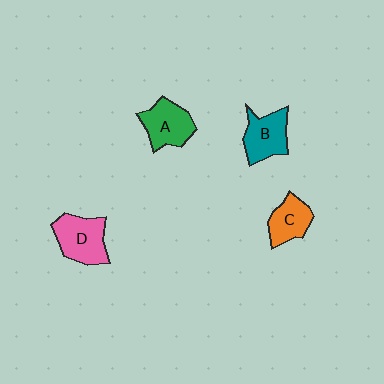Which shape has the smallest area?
Shape C (orange).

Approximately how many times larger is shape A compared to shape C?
Approximately 1.3 times.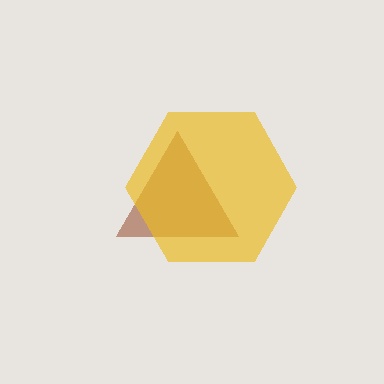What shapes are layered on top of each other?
The layered shapes are: a brown triangle, a yellow hexagon.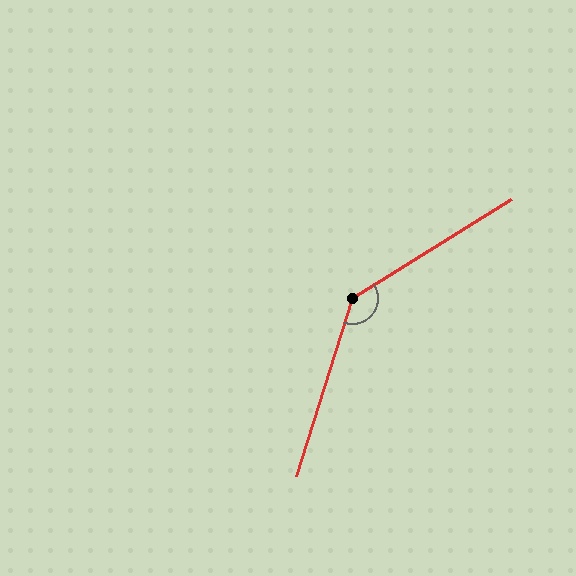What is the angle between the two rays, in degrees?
Approximately 140 degrees.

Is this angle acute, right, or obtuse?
It is obtuse.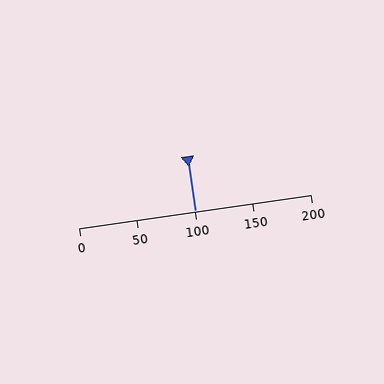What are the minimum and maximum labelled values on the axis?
The axis runs from 0 to 200.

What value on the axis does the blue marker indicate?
The marker indicates approximately 100.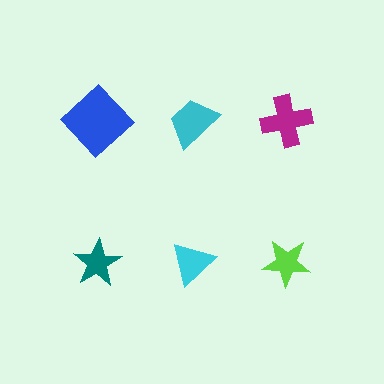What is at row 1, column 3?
A magenta cross.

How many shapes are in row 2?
3 shapes.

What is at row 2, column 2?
A cyan triangle.